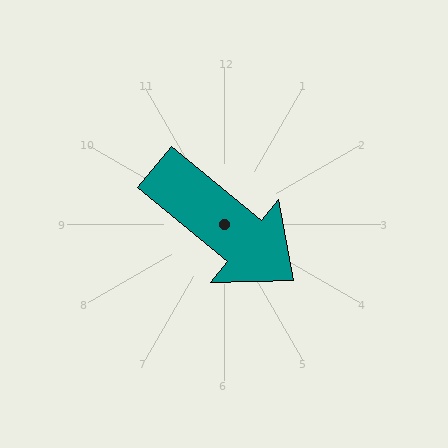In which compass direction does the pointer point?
Southeast.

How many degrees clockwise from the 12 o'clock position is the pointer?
Approximately 129 degrees.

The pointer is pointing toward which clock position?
Roughly 4 o'clock.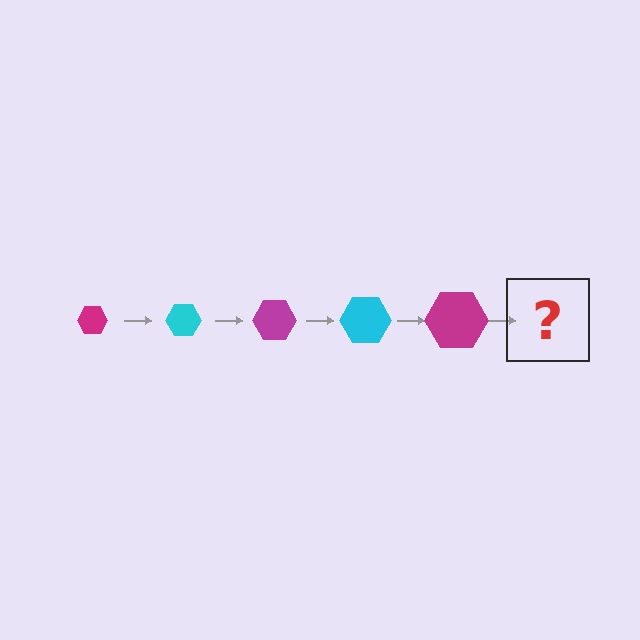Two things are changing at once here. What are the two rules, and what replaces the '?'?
The two rules are that the hexagon grows larger each step and the color cycles through magenta and cyan. The '?' should be a cyan hexagon, larger than the previous one.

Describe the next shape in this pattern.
It should be a cyan hexagon, larger than the previous one.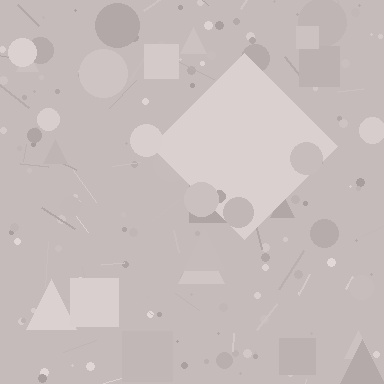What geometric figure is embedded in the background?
A diamond is embedded in the background.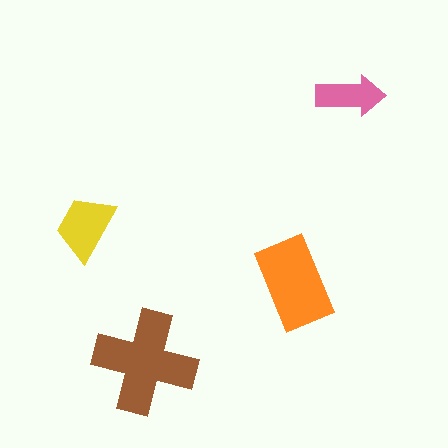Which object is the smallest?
The pink arrow.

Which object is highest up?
The pink arrow is topmost.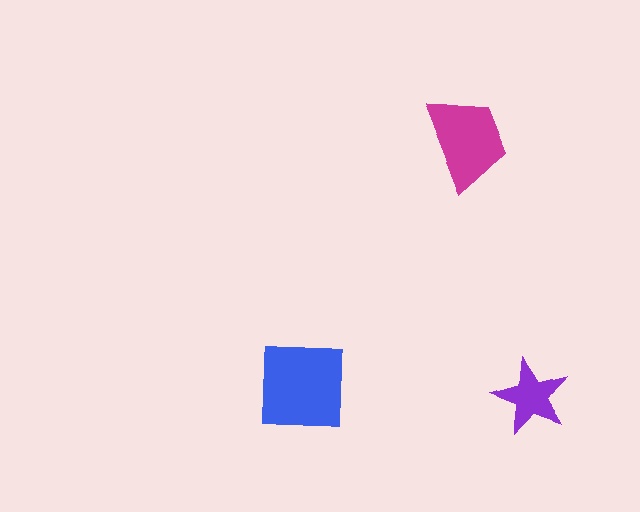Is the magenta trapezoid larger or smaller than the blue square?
Smaller.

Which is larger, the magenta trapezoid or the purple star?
The magenta trapezoid.